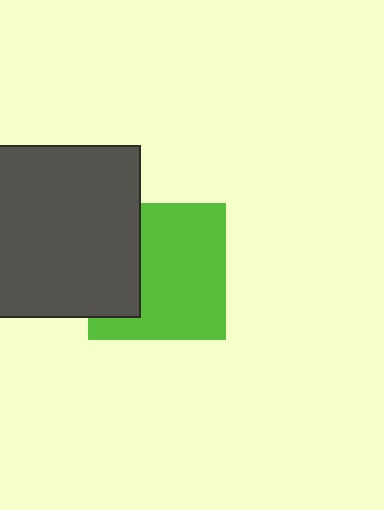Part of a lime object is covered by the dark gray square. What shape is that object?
It is a square.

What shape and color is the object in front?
The object in front is a dark gray square.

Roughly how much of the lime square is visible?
Most of it is visible (roughly 67%).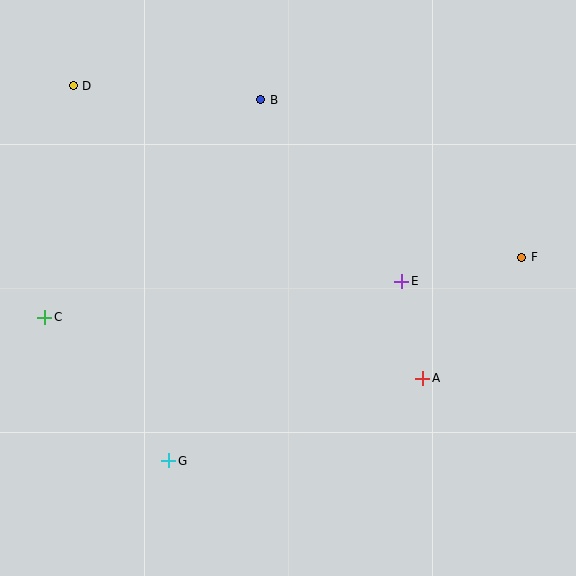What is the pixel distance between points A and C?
The distance between A and C is 383 pixels.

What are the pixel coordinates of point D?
Point D is at (73, 86).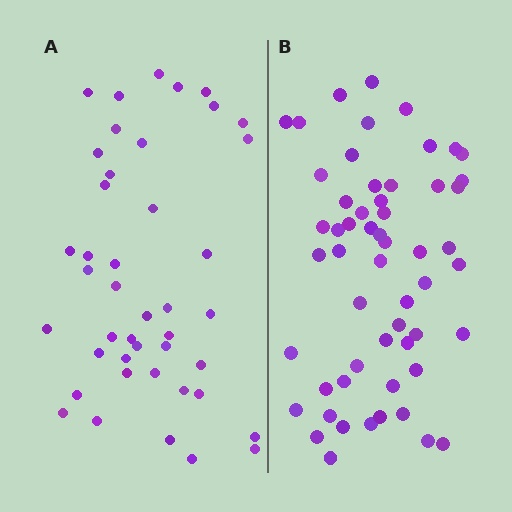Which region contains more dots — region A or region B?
Region B (the right region) has more dots.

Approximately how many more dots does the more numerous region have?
Region B has approximately 15 more dots than region A.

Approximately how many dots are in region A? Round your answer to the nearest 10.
About 40 dots. (The exact count is 43, which rounds to 40.)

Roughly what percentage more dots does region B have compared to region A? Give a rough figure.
About 30% more.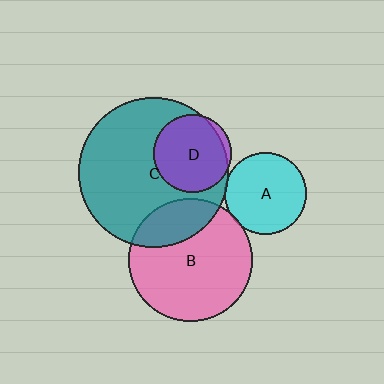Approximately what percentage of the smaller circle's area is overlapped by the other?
Approximately 95%.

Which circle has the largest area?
Circle C (teal).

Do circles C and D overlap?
Yes.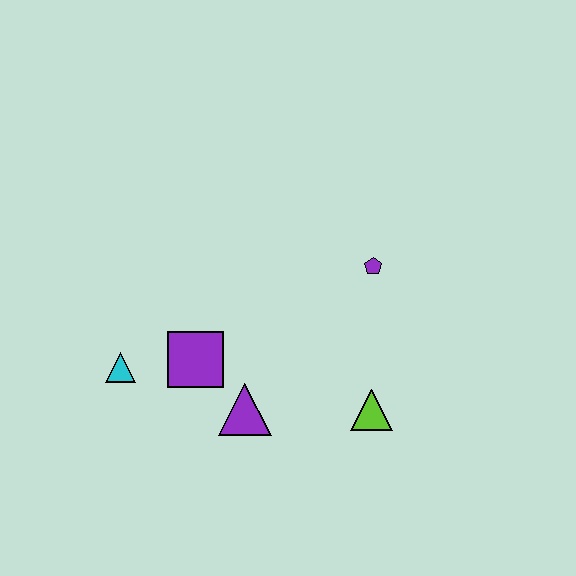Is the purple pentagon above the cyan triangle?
Yes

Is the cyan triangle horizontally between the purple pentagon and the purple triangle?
No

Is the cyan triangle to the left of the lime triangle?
Yes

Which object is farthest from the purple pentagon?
The cyan triangle is farthest from the purple pentagon.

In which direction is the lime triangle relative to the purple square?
The lime triangle is to the right of the purple square.